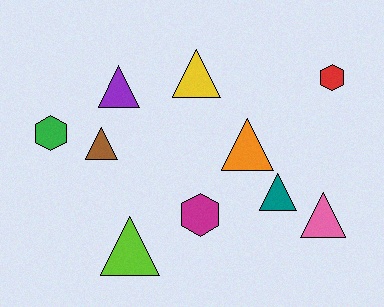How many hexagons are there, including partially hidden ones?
There are 3 hexagons.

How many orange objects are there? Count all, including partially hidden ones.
There is 1 orange object.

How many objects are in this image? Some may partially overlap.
There are 10 objects.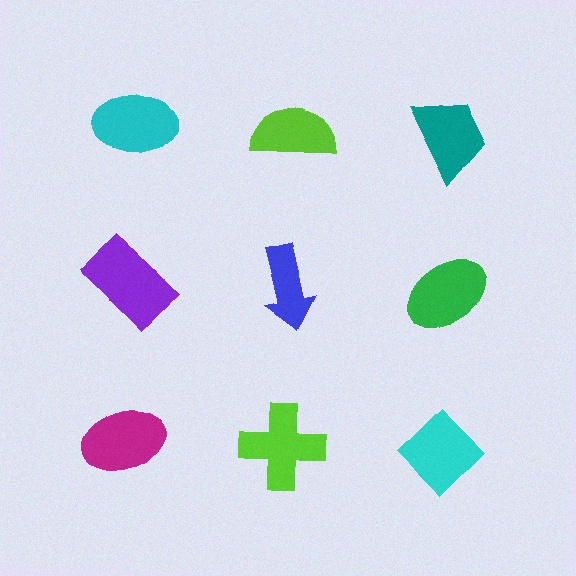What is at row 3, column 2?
A lime cross.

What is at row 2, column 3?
A green ellipse.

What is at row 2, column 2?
A blue arrow.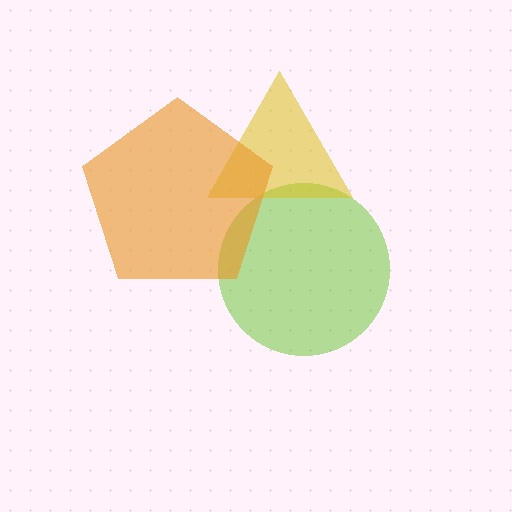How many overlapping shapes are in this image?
There are 3 overlapping shapes in the image.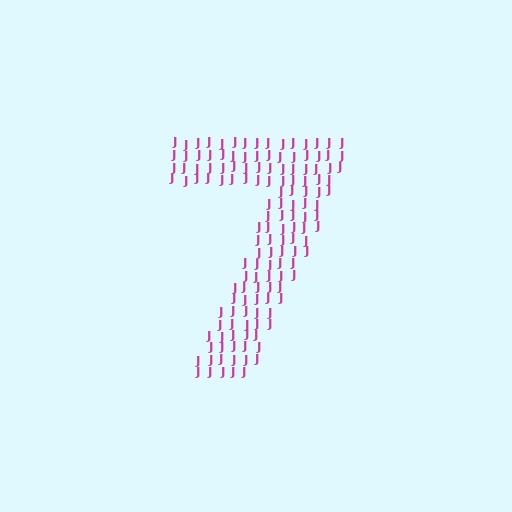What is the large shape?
The large shape is the digit 7.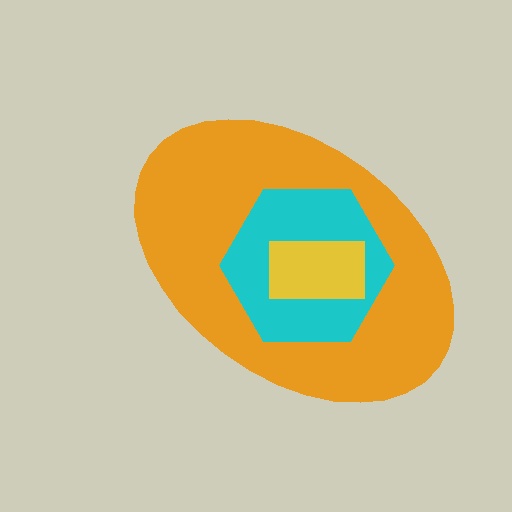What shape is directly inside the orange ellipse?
The cyan hexagon.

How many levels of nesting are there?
3.